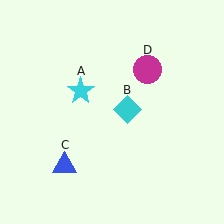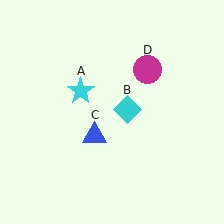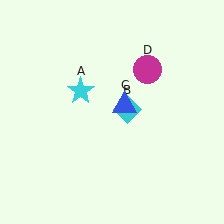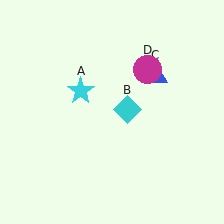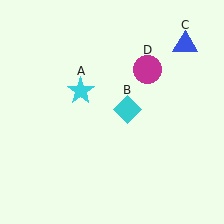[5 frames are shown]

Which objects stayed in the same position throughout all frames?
Cyan star (object A) and cyan diamond (object B) and magenta circle (object D) remained stationary.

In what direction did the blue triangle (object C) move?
The blue triangle (object C) moved up and to the right.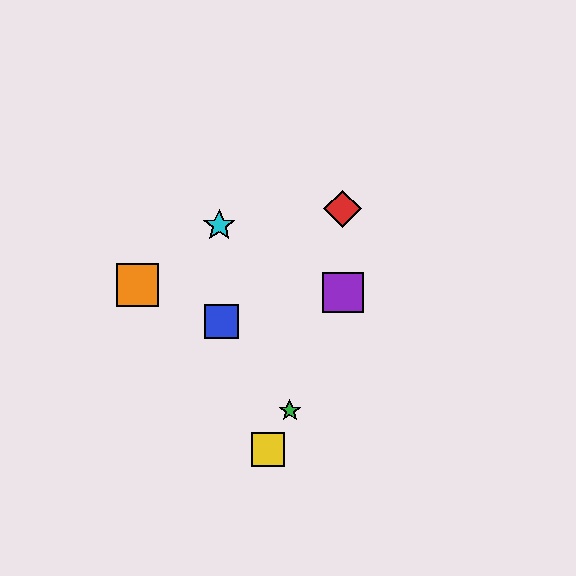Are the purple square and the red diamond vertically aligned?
Yes, both are at x≈343.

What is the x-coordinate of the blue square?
The blue square is at x≈221.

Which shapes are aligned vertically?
The red diamond, the purple square are aligned vertically.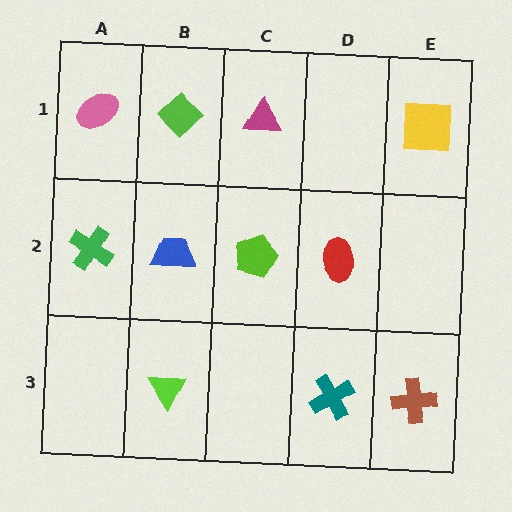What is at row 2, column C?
A lime pentagon.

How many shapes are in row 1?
4 shapes.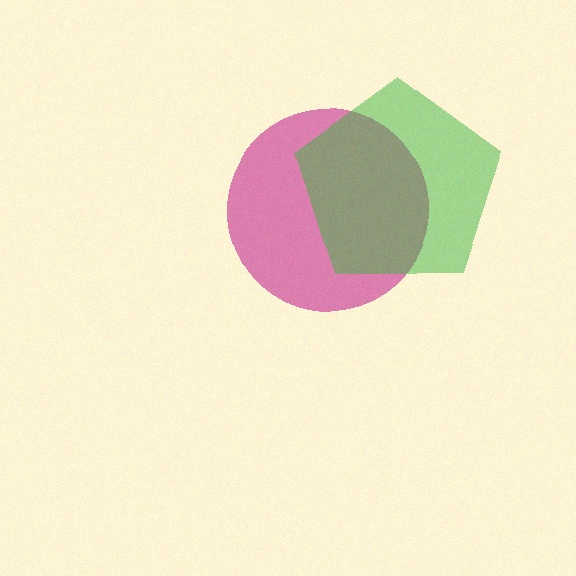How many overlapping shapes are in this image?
There are 2 overlapping shapes in the image.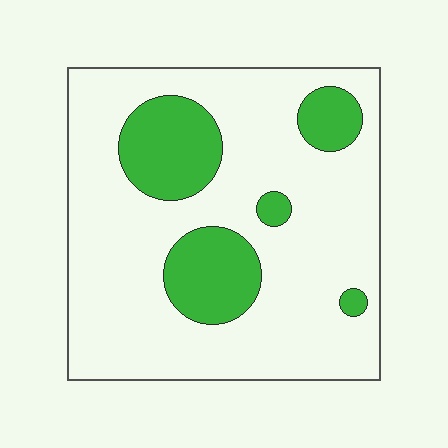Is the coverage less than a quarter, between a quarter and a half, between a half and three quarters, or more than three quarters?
Less than a quarter.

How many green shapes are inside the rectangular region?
5.